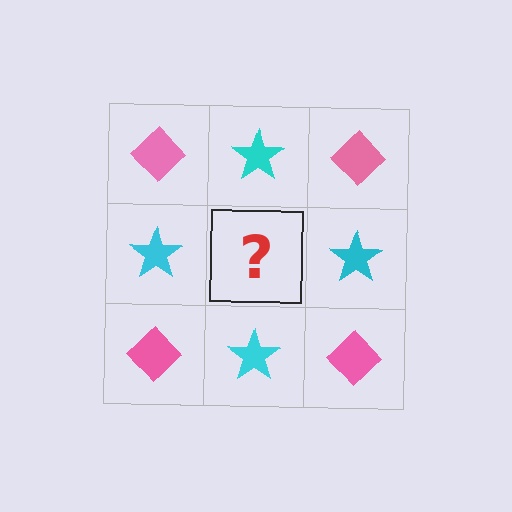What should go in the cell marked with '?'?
The missing cell should contain a pink diamond.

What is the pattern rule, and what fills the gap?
The rule is that it alternates pink diamond and cyan star in a checkerboard pattern. The gap should be filled with a pink diamond.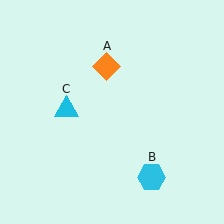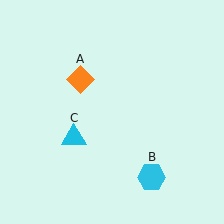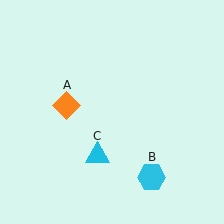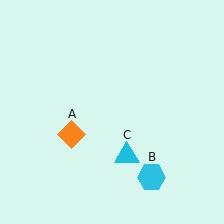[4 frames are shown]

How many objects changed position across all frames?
2 objects changed position: orange diamond (object A), cyan triangle (object C).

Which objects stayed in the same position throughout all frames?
Cyan hexagon (object B) remained stationary.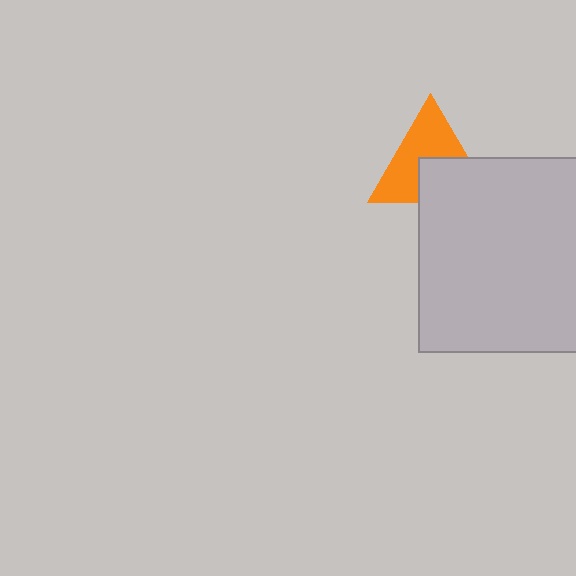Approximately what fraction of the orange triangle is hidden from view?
Roughly 41% of the orange triangle is hidden behind the light gray square.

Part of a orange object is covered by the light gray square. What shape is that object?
It is a triangle.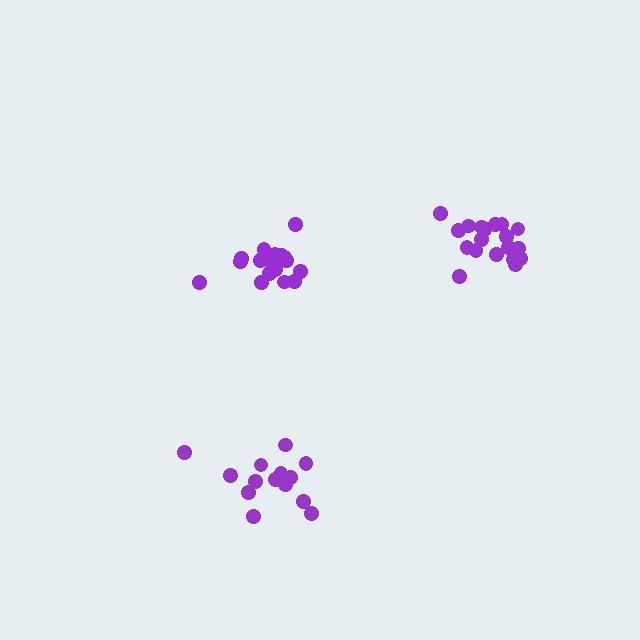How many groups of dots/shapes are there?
There are 3 groups.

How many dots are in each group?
Group 1: 20 dots, Group 2: 20 dots, Group 3: 14 dots (54 total).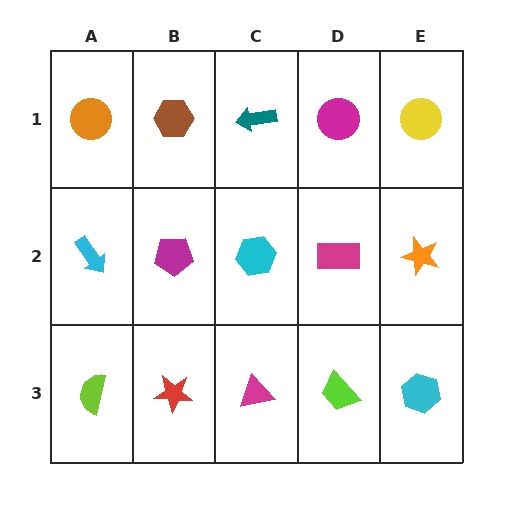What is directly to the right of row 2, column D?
An orange star.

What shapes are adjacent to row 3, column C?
A cyan hexagon (row 2, column C), a red star (row 3, column B), a lime trapezoid (row 3, column D).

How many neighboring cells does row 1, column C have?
3.